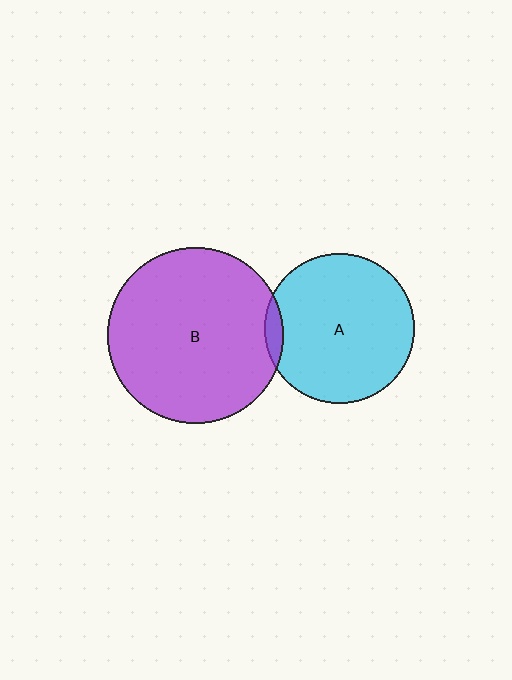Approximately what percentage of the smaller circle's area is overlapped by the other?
Approximately 5%.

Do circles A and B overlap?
Yes.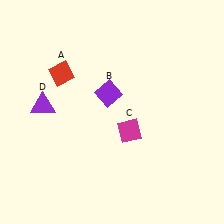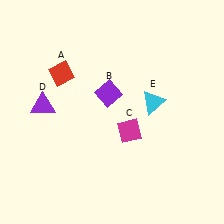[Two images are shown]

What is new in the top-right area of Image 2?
A cyan triangle (E) was added in the top-right area of Image 2.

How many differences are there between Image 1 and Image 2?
There is 1 difference between the two images.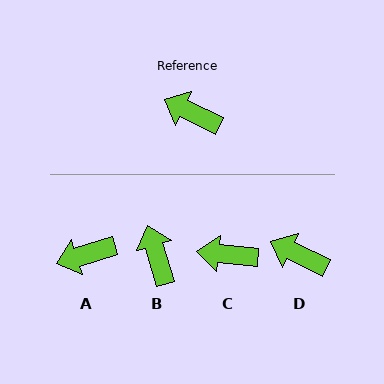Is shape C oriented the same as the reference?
No, it is off by about 20 degrees.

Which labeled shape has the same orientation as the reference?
D.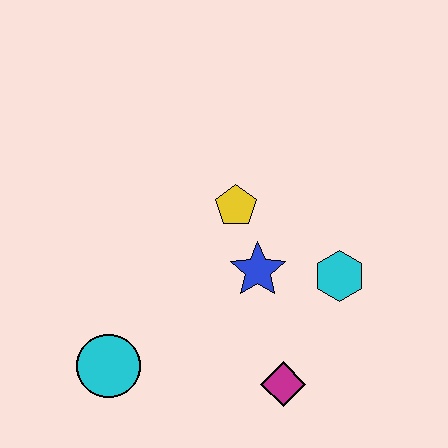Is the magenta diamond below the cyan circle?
Yes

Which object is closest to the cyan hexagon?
The blue star is closest to the cyan hexagon.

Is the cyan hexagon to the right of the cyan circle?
Yes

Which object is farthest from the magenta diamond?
The yellow pentagon is farthest from the magenta diamond.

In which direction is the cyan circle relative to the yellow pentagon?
The cyan circle is below the yellow pentagon.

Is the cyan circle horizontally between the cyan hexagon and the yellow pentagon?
No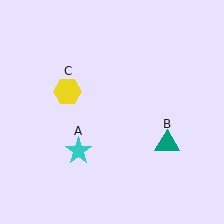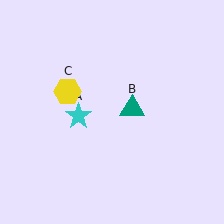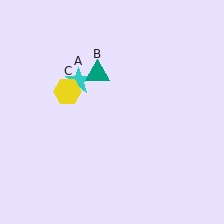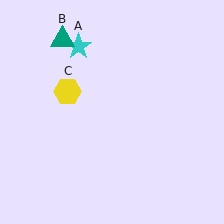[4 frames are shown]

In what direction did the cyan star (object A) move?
The cyan star (object A) moved up.